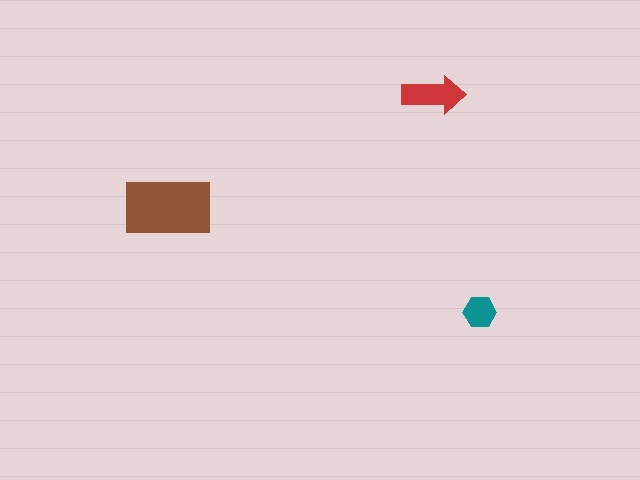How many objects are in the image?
There are 3 objects in the image.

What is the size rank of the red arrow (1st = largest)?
2nd.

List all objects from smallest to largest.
The teal hexagon, the red arrow, the brown rectangle.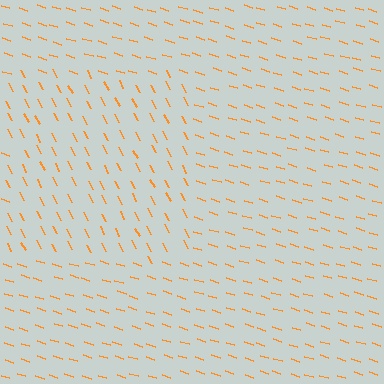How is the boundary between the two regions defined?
The boundary is defined purely by a change in line orientation (approximately 45 degrees difference). All lines are the same color and thickness.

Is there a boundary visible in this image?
Yes, there is a texture boundary formed by a change in line orientation.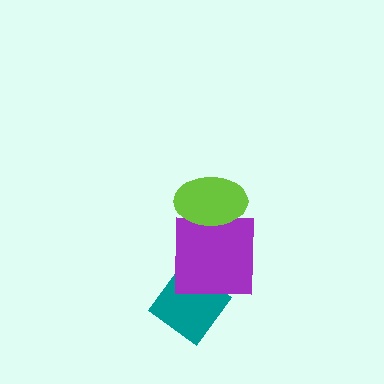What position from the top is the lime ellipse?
The lime ellipse is 1st from the top.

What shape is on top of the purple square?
The lime ellipse is on top of the purple square.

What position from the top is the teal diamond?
The teal diamond is 3rd from the top.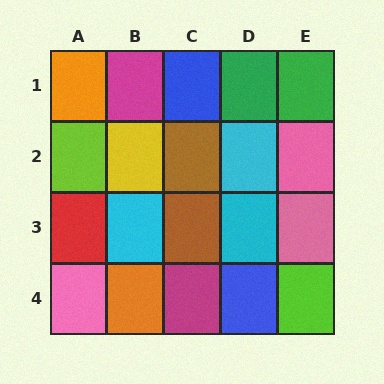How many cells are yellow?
1 cell is yellow.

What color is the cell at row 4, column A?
Pink.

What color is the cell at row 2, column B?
Yellow.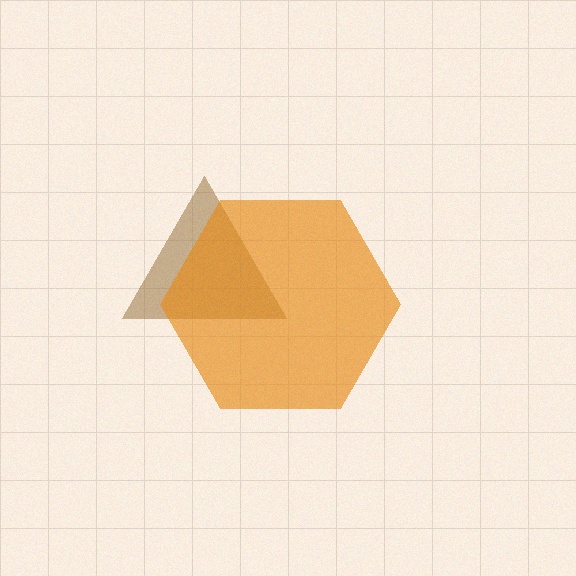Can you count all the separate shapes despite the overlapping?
Yes, there are 2 separate shapes.